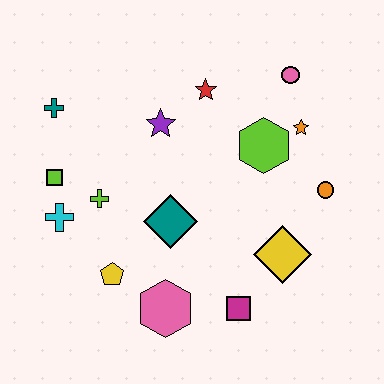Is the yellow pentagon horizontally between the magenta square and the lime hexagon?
No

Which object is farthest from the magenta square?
The teal cross is farthest from the magenta square.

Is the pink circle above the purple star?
Yes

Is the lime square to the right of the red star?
No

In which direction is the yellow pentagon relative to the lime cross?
The yellow pentagon is below the lime cross.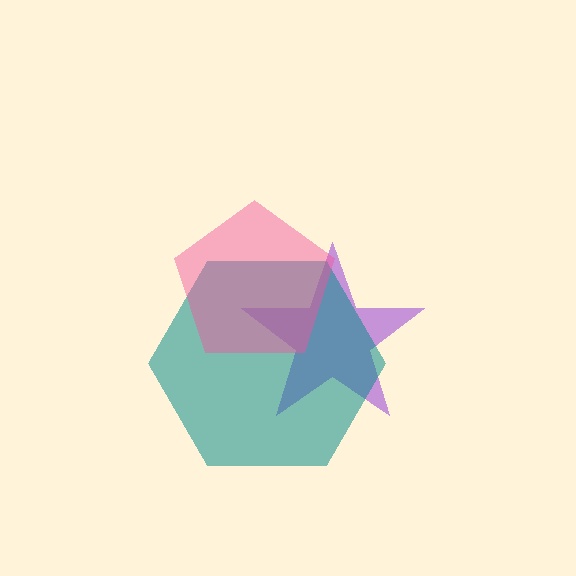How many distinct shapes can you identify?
There are 3 distinct shapes: a purple star, a teal hexagon, a pink pentagon.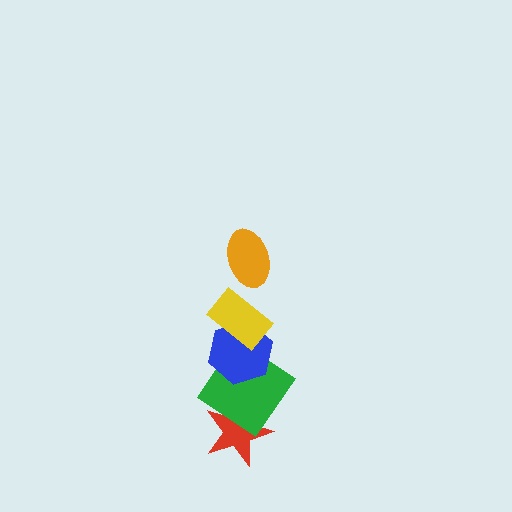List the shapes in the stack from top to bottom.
From top to bottom: the orange ellipse, the yellow rectangle, the blue hexagon, the green diamond, the red star.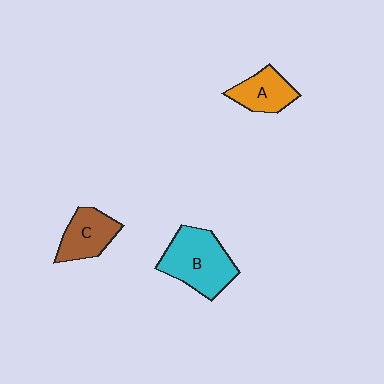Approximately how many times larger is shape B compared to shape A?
Approximately 1.7 times.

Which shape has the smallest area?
Shape A (orange).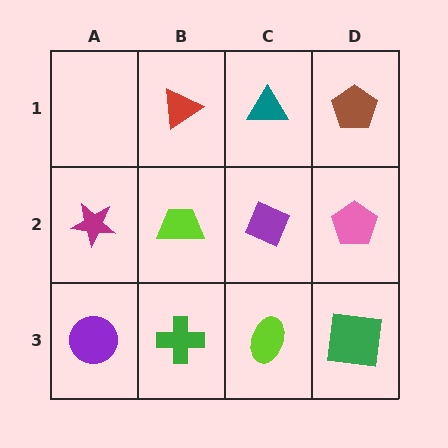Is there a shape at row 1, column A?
No, that cell is empty.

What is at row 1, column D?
A brown pentagon.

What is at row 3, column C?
A lime ellipse.